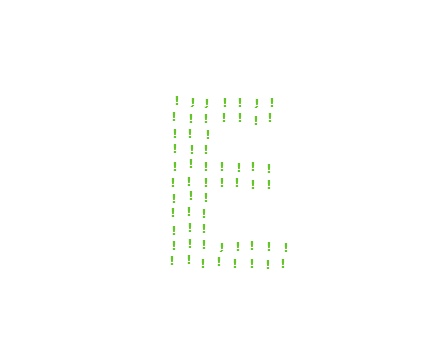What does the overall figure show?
The overall figure shows the letter E.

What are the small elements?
The small elements are exclamation marks.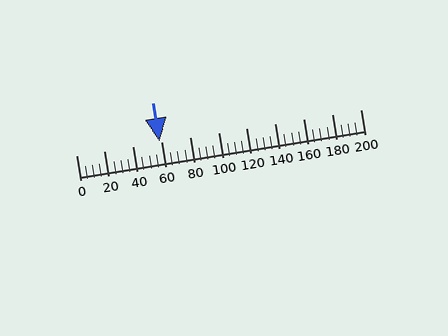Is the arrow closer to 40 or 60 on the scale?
The arrow is closer to 60.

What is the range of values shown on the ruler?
The ruler shows values from 0 to 200.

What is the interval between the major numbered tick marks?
The major tick marks are spaced 20 units apart.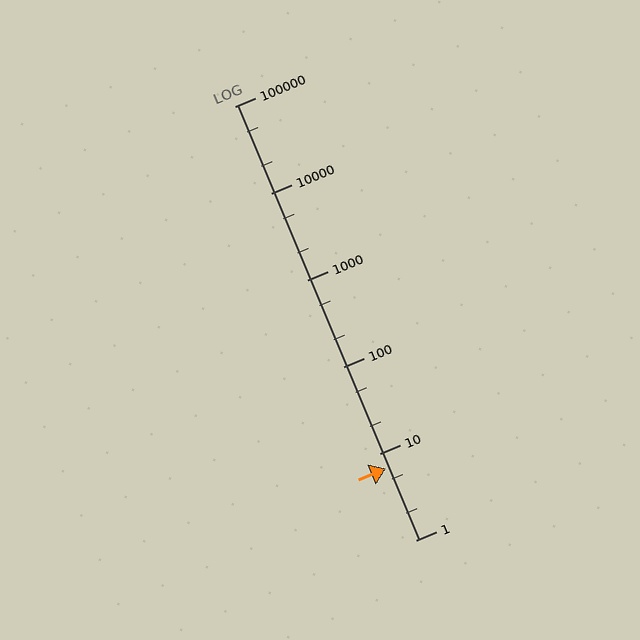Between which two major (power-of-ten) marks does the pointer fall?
The pointer is between 1 and 10.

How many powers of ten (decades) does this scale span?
The scale spans 5 decades, from 1 to 100000.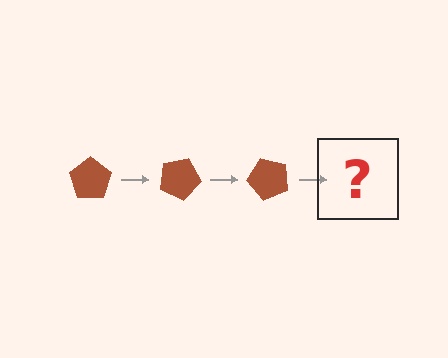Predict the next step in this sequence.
The next step is a brown pentagon rotated 75 degrees.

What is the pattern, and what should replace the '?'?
The pattern is that the pentagon rotates 25 degrees each step. The '?' should be a brown pentagon rotated 75 degrees.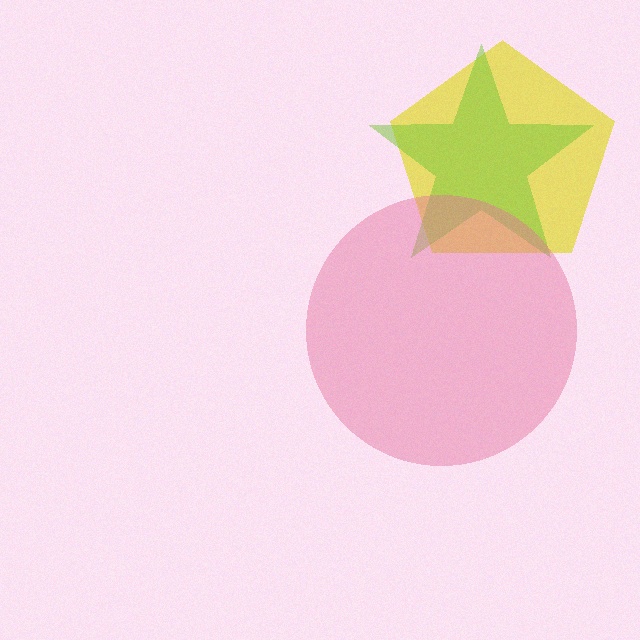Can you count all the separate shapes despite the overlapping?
Yes, there are 3 separate shapes.